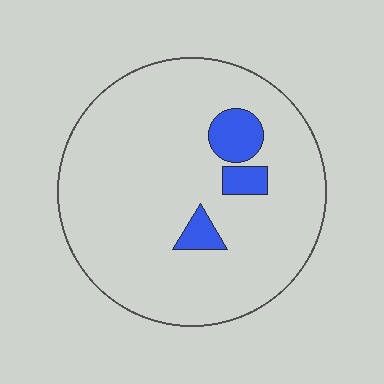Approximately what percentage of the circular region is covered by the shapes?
Approximately 10%.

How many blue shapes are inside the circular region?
3.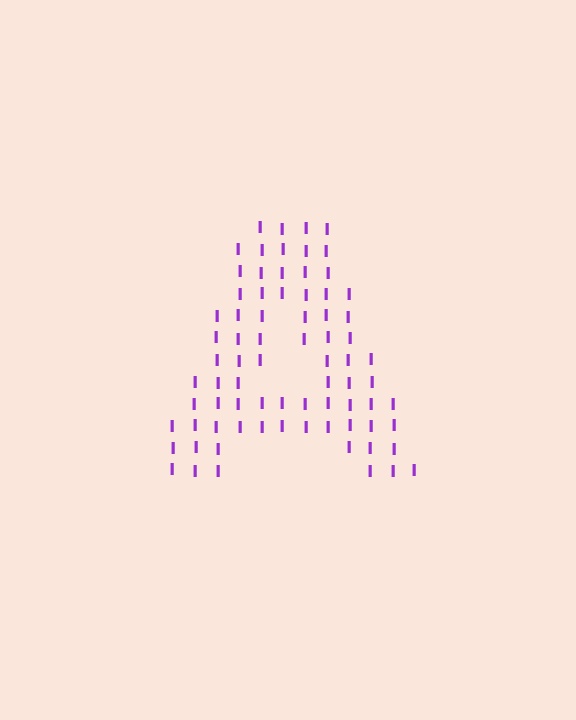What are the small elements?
The small elements are letter I's.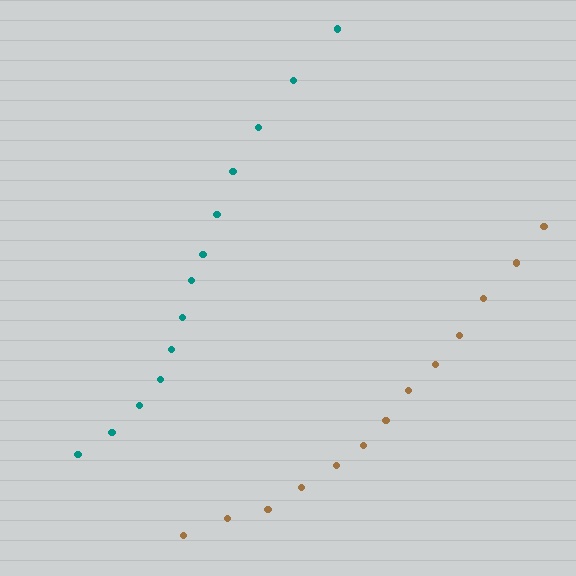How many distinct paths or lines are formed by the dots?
There are 2 distinct paths.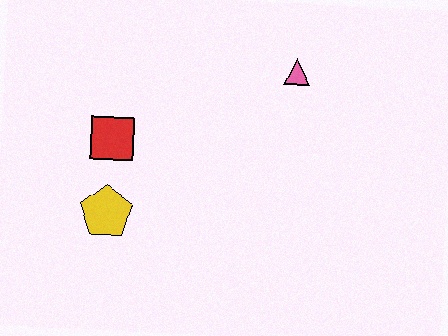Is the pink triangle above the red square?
Yes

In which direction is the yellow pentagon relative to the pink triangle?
The yellow pentagon is to the left of the pink triangle.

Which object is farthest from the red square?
The pink triangle is farthest from the red square.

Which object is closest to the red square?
The yellow pentagon is closest to the red square.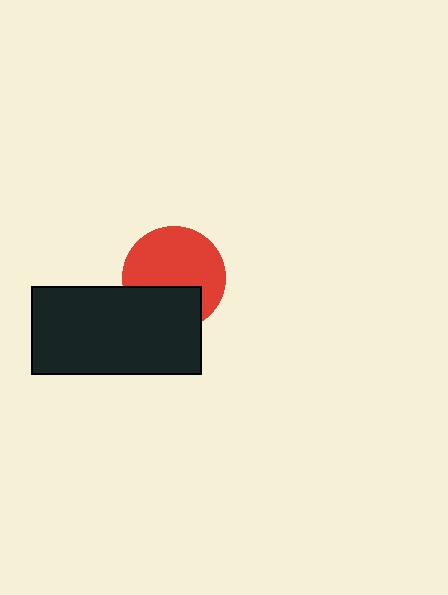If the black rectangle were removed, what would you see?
You would see the complete red circle.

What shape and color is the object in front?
The object in front is a black rectangle.